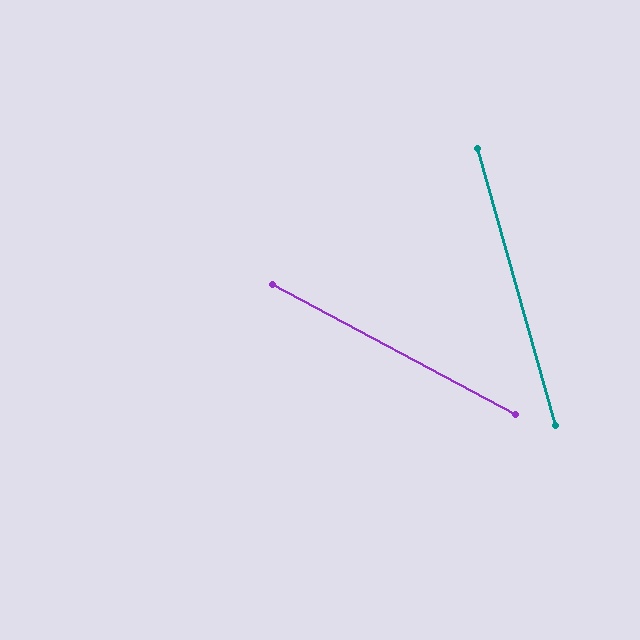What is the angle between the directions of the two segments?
Approximately 46 degrees.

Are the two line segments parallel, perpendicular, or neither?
Neither parallel nor perpendicular — they differ by about 46°.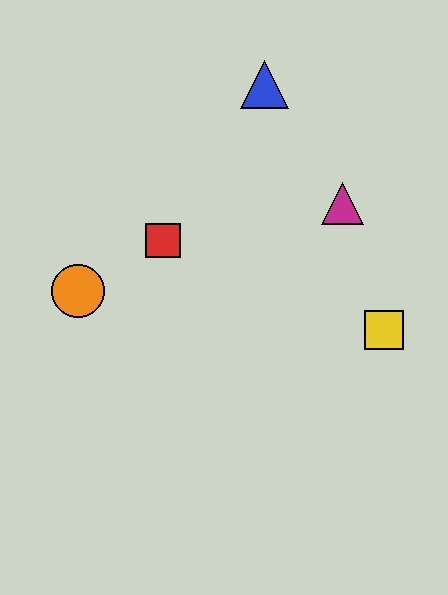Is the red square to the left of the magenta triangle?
Yes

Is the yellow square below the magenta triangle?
Yes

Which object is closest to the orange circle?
The red square is closest to the orange circle.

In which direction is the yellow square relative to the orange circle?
The yellow square is to the right of the orange circle.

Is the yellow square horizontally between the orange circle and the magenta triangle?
No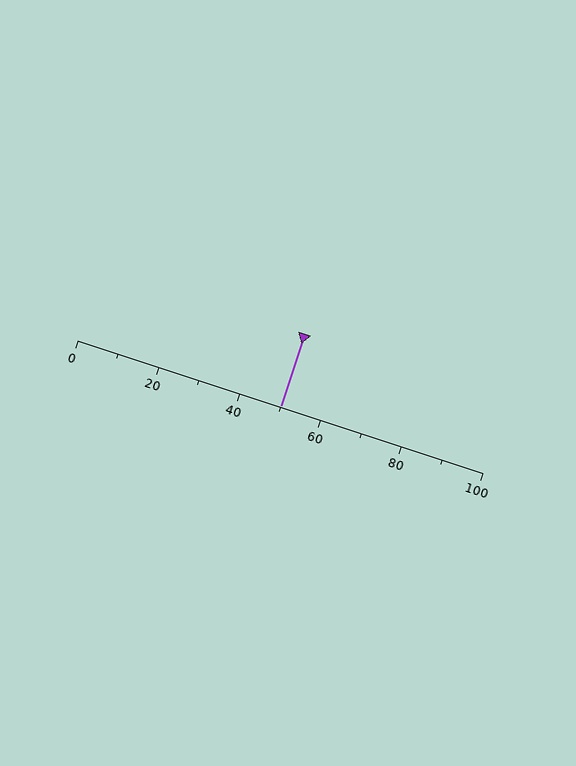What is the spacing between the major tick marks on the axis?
The major ticks are spaced 20 apart.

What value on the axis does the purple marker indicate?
The marker indicates approximately 50.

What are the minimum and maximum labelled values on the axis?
The axis runs from 0 to 100.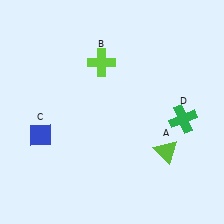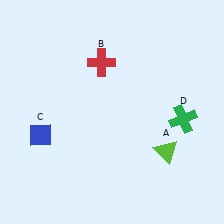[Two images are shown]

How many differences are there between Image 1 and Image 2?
There is 1 difference between the two images.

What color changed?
The cross (B) changed from lime in Image 1 to red in Image 2.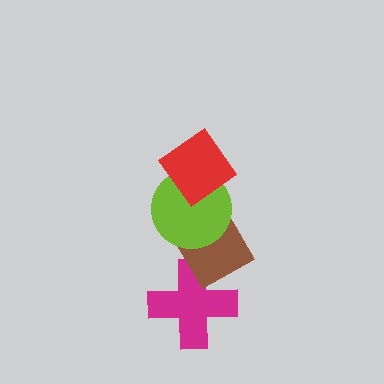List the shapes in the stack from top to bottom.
From top to bottom: the red diamond, the lime circle, the brown diamond, the magenta cross.